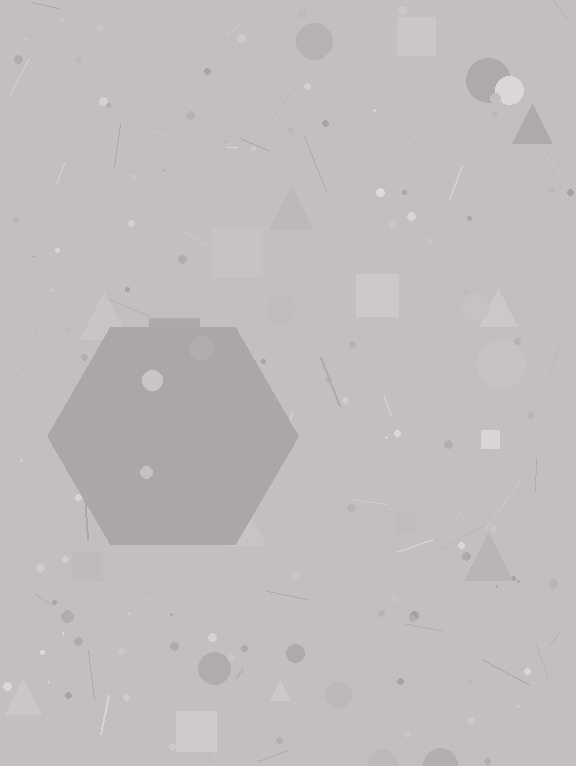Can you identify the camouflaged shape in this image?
The camouflaged shape is a hexagon.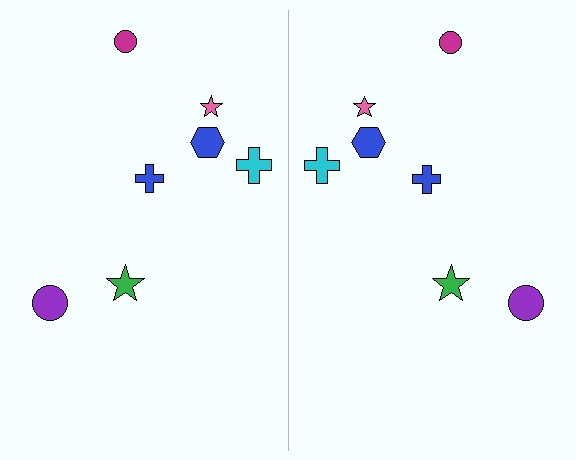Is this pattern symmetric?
Yes, this pattern has bilateral (reflection) symmetry.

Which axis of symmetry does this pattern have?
The pattern has a vertical axis of symmetry running through the center of the image.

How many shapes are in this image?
There are 14 shapes in this image.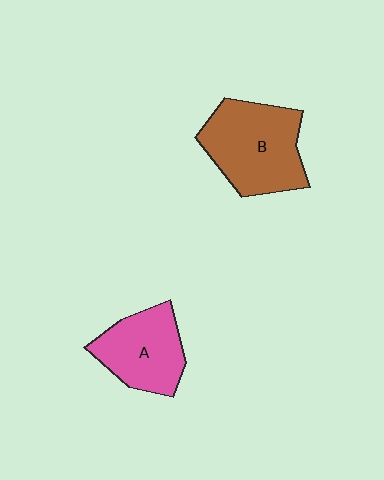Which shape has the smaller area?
Shape A (pink).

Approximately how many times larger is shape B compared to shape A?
Approximately 1.3 times.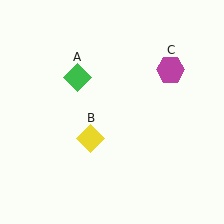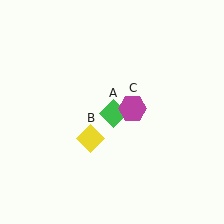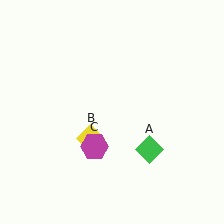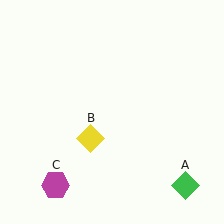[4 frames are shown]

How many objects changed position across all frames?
2 objects changed position: green diamond (object A), magenta hexagon (object C).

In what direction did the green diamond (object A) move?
The green diamond (object A) moved down and to the right.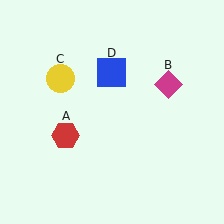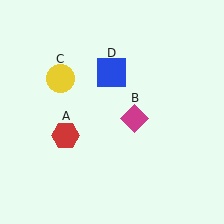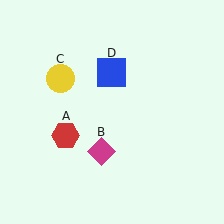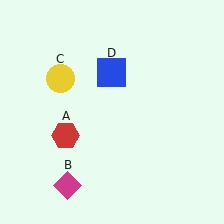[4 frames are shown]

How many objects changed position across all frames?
1 object changed position: magenta diamond (object B).